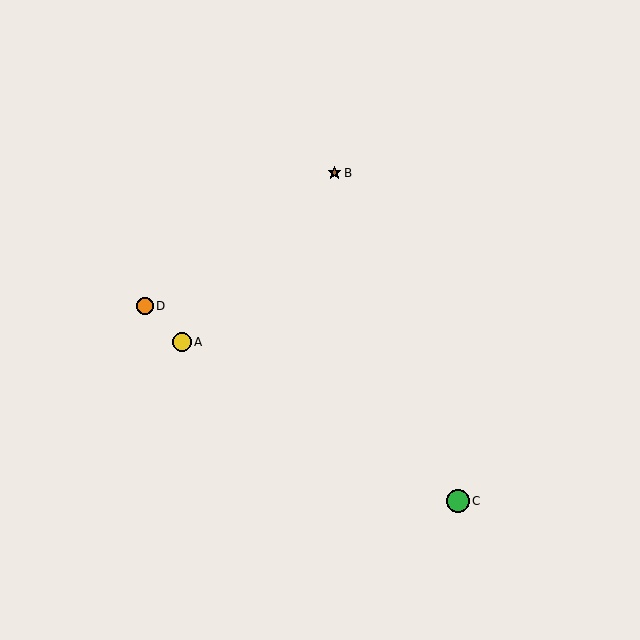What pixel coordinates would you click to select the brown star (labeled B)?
Click at (334, 173) to select the brown star B.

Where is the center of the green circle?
The center of the green circle is at (458, 501).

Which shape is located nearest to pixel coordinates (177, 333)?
The yellow circle (labeled A) at (182, 342) is nearest to that location.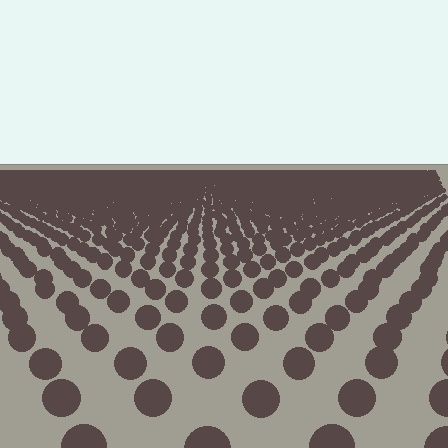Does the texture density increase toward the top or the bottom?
Density increases toward the top.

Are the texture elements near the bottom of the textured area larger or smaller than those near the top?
Larger. Near the bottom, elements are closer to the viewer and appear at a bigger on-screen size.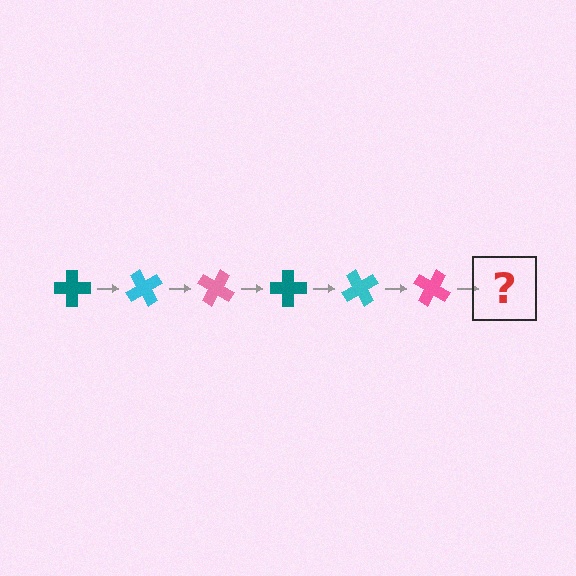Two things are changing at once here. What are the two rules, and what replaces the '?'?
The two rules are that it rotates 60 degrees each step and the color cycles through teal, cyan, and pink. The '?' should be a teal cross, rotated 360 degrees from the start.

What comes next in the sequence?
The next element should be a teal cross, rotated 360 degrees from the start.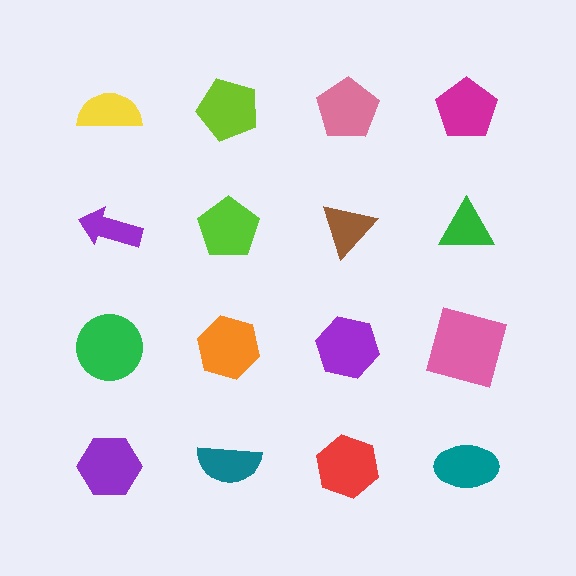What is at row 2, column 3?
A brown triangle.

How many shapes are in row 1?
4 shapes.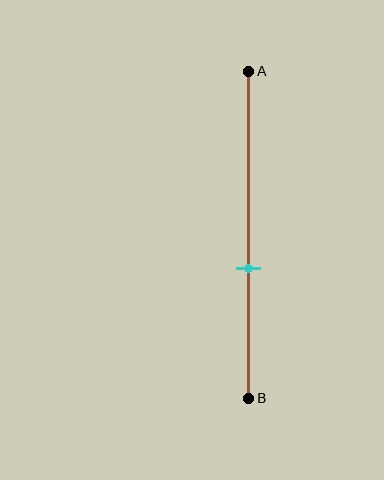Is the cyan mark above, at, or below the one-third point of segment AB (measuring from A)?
The cyan mark is below the one-third point of segment AB.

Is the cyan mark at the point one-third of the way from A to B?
No, the mark is at about 60% from A, not at the 33% one-third point.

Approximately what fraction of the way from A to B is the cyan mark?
The cyan mark is approximately 60% of the way from A to B.